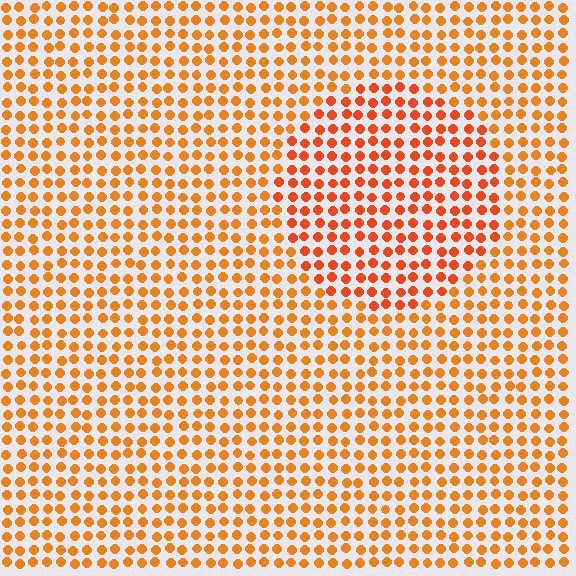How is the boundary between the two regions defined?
The boundary is defined purely by a slight shift in hue (about 19 degrees). Spacing, size, and orientation are identical on both sides.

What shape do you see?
I see a circle.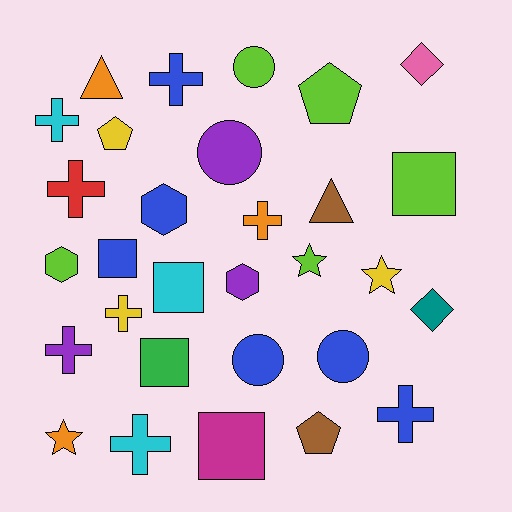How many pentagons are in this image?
There are 3 pentagons.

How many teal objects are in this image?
There is 1 teal object.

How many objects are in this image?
There are 30 objects.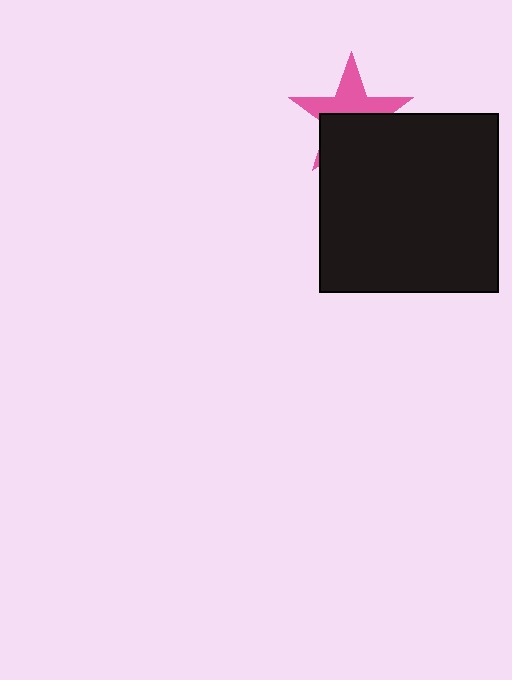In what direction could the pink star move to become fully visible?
The pink star could move up. That would shift it out from behind the black square entirely.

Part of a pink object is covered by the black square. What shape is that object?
It is a star.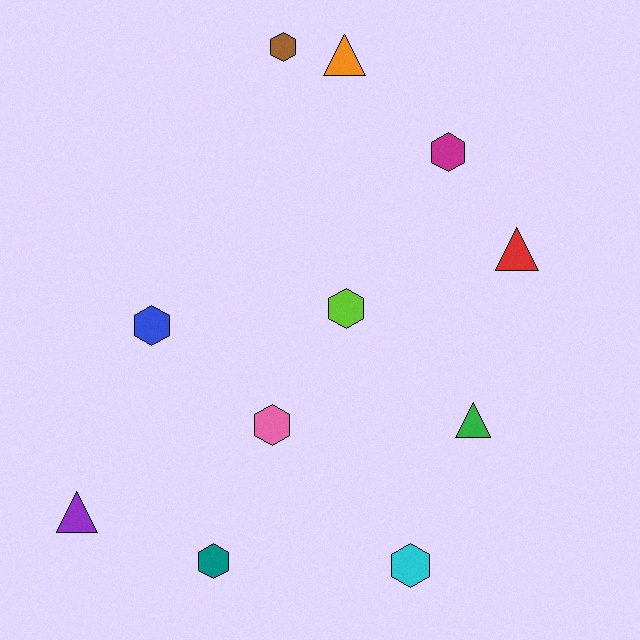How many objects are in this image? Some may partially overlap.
There are 11 objects.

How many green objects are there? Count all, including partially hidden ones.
There is 1 green object.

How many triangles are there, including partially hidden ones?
There are 4 triangles.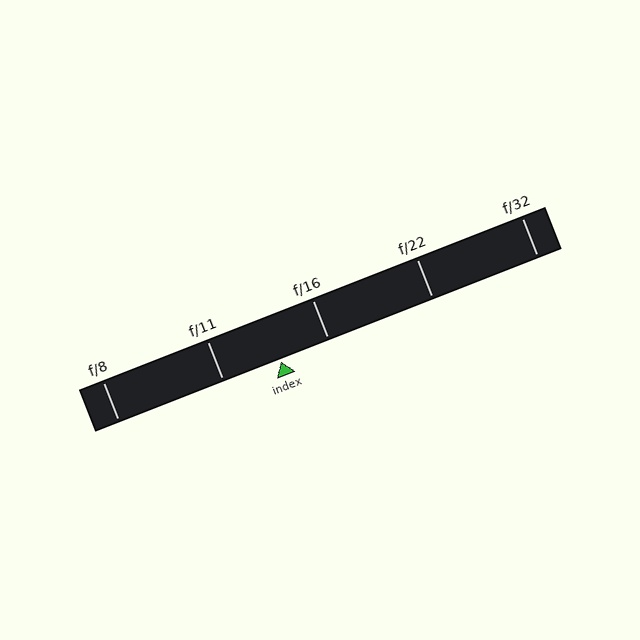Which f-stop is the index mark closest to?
The index mark is closest to f/16.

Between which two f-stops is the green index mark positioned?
The index mark is between f/11 and f/16.